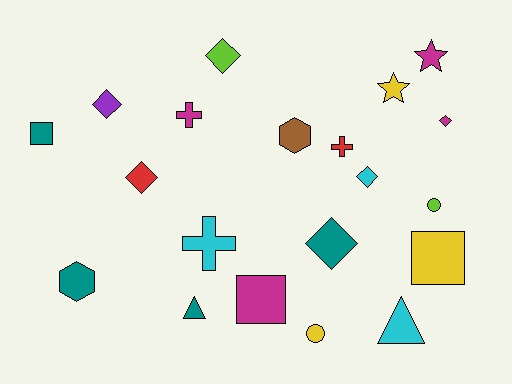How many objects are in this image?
There are 20 objects.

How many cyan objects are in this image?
There are 3 cyan objects.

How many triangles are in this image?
There are 2 triangles.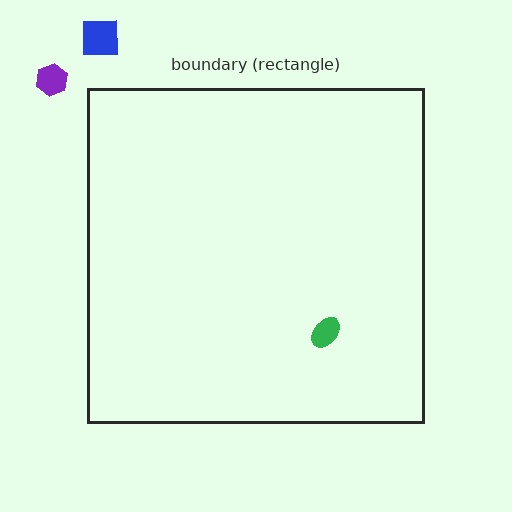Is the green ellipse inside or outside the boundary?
Inside.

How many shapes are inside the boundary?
1 inside, 2 outside.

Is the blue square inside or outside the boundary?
Outside.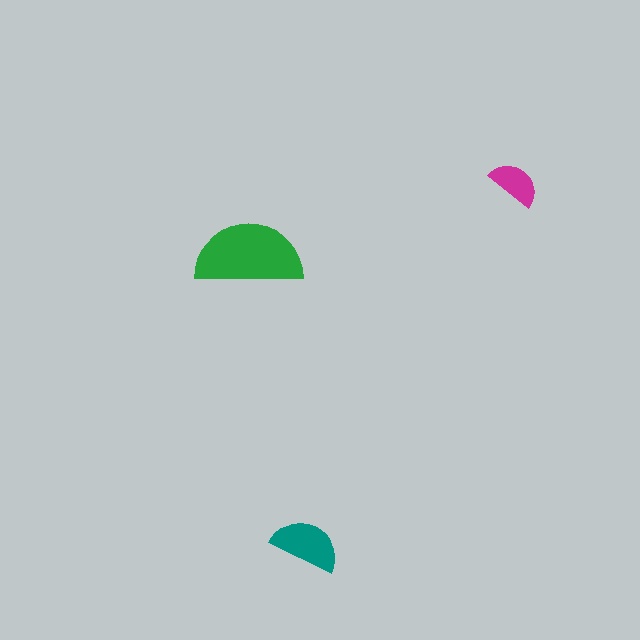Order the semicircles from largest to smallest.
the green one, the teal one, the magenta one.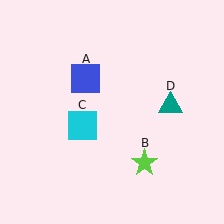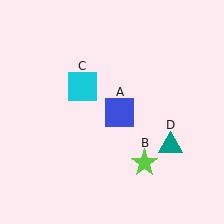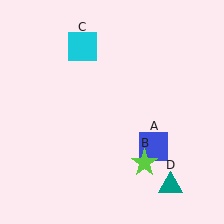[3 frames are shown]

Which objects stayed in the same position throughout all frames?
Lime star (object B) remained stationary.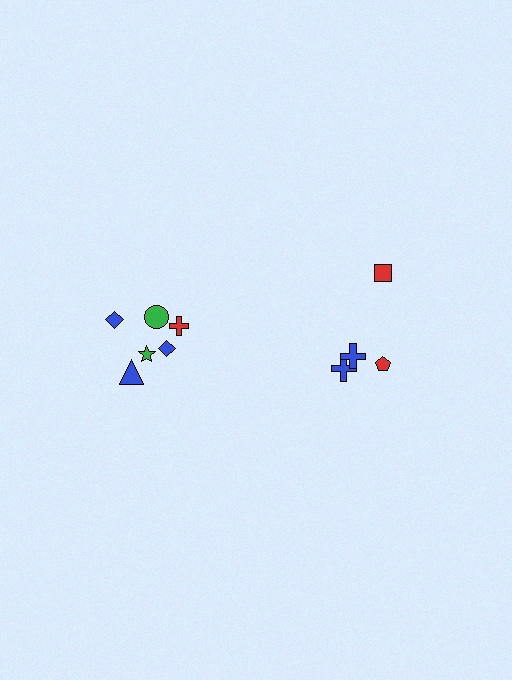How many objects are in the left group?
There are 6 objects.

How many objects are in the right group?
There are 4 objects.